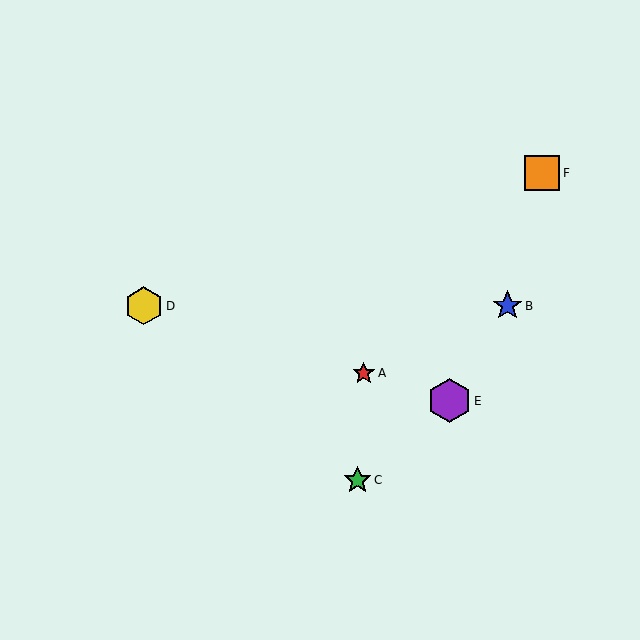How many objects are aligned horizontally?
2 objects (B, D) are aligned horizontally.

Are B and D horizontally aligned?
Yes, both are at y≈306.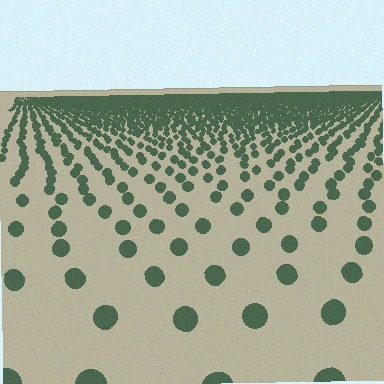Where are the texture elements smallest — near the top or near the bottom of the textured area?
Near the top.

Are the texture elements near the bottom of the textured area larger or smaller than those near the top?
Larger. Near the bottom, elements are closer to the viewer and appear at a bigger on-screen size.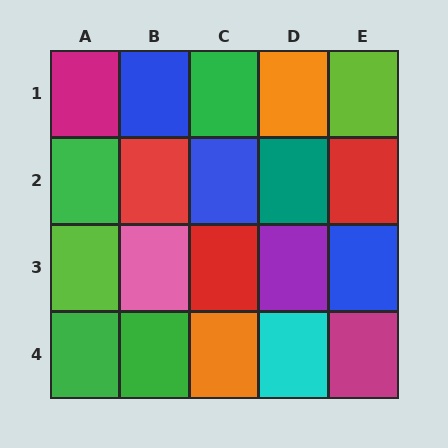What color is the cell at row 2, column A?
Green.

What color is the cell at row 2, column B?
Red.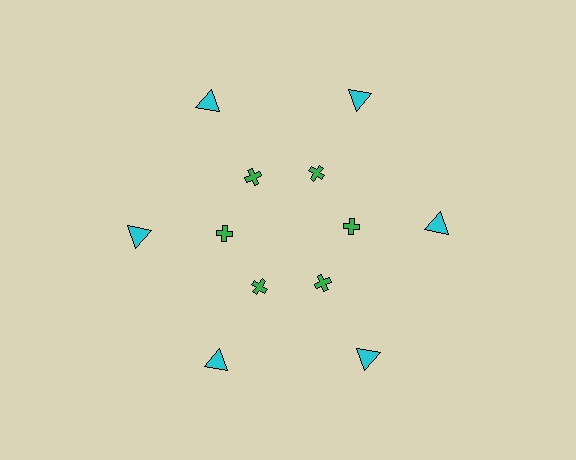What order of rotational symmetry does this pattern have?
This pattern has 6-fold rotational symmetry.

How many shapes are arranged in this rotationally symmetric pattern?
There are 12 shapes, arranged in 6 groups of 2.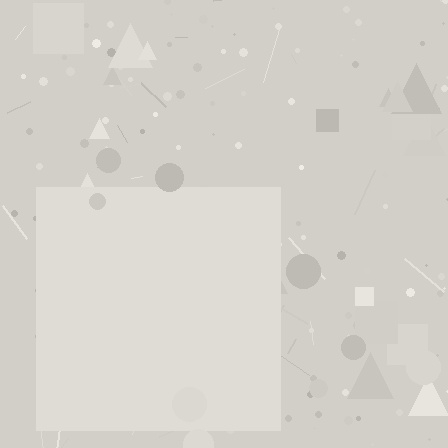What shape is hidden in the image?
A square is hidden in the image.